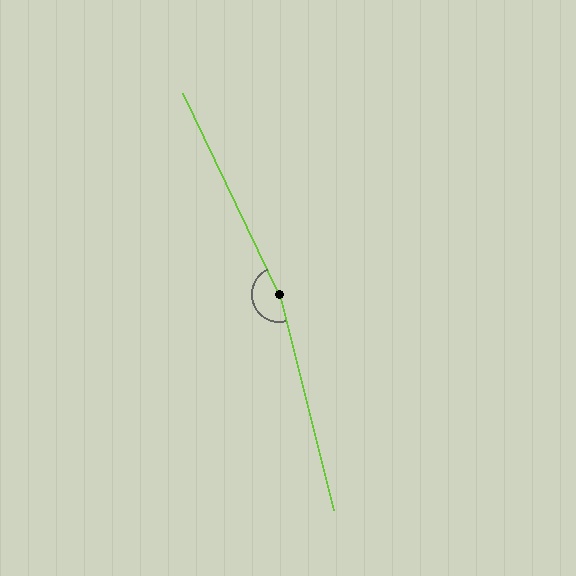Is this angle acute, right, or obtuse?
It is obtuse.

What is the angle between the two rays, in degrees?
Approximately 169 degrees.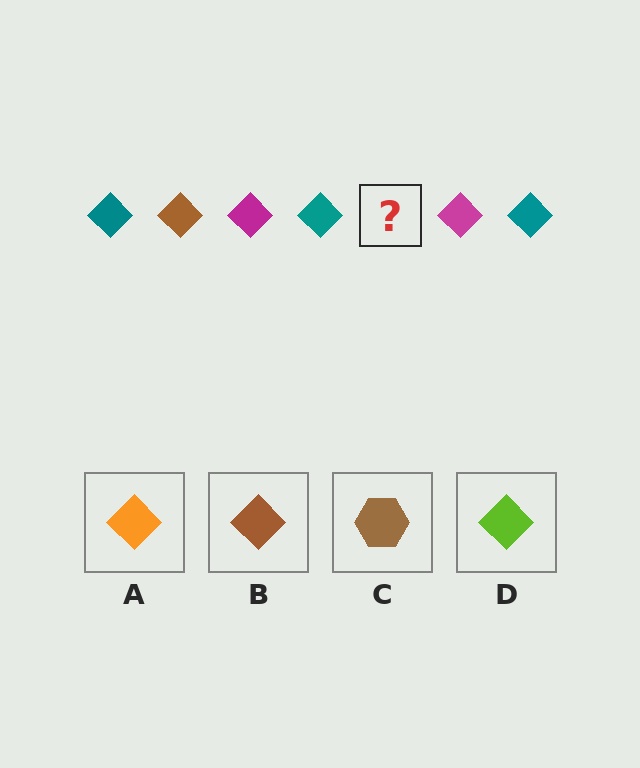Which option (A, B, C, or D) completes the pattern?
B.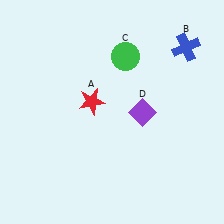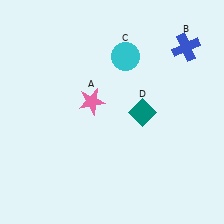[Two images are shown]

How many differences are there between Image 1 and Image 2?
There are 3 differences between the two images.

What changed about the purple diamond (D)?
In Image 1, D is purple. In Image 2, it changed to teal.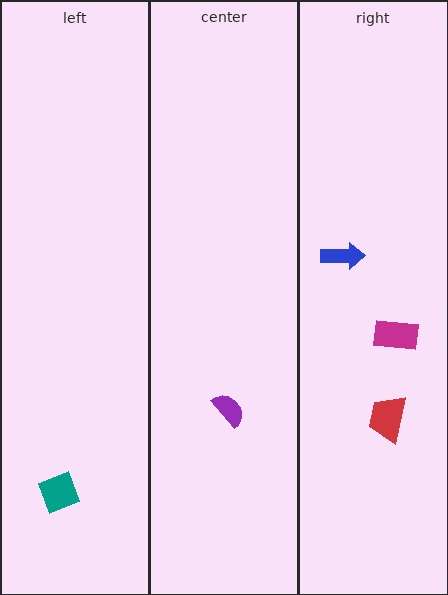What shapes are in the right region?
The blue arrow, the red trapezoid, the magenta rectangle.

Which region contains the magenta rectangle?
The right region.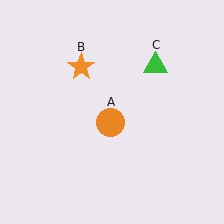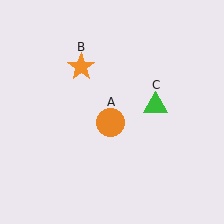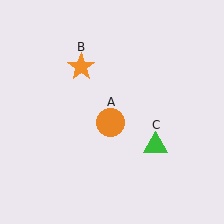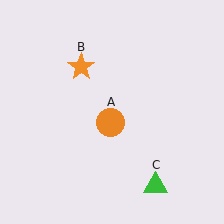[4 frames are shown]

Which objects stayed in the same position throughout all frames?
Orange circle (object A) and orange star (object B) remained stationary.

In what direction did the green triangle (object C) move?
The green triangle (object C) moved down.